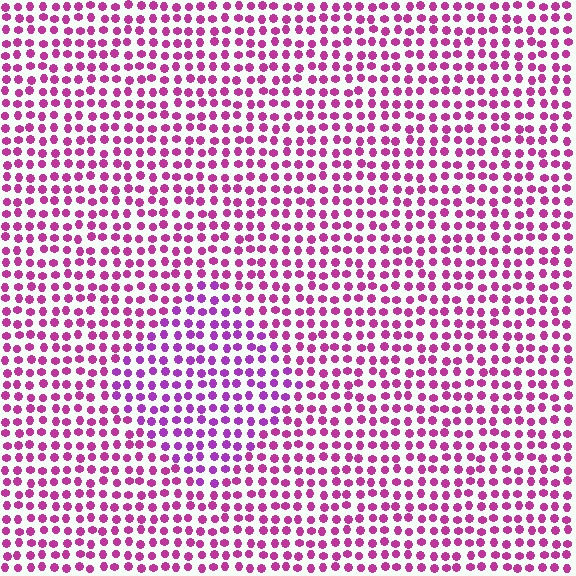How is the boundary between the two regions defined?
The boundary is defined purely by a slight shift in hue (about 25 degrees). Spacing, size, and orientation are identical on both sides.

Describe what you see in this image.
The image is filled with small magenta elements in a uniform arrangement. A diamond-shaped region is visible where the elements are tinted to a slightly different hue, forming a subtle color boundary.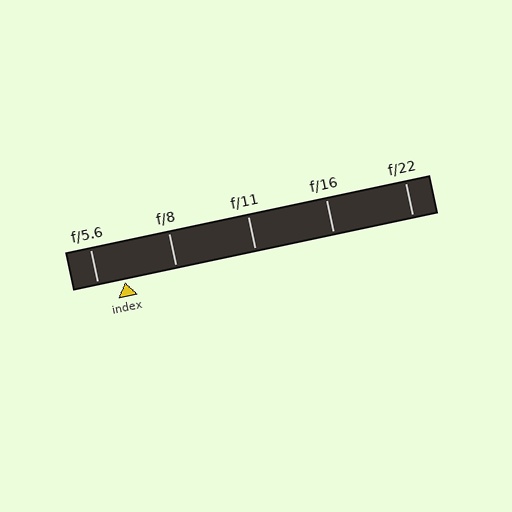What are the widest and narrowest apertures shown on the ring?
The widest aperture shown is f/5.6 and the narrowest is f/22.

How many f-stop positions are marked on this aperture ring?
There are 5 f-stop positions marked.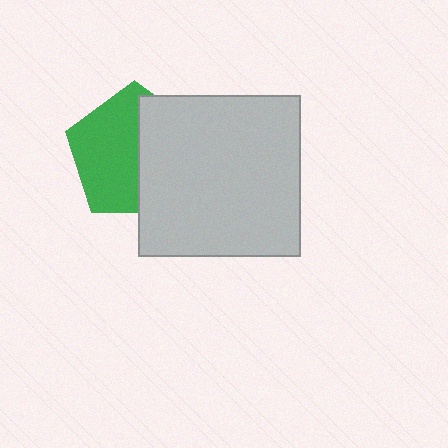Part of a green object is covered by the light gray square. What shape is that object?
It is a pentagon.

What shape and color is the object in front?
The object in front is a light gray square.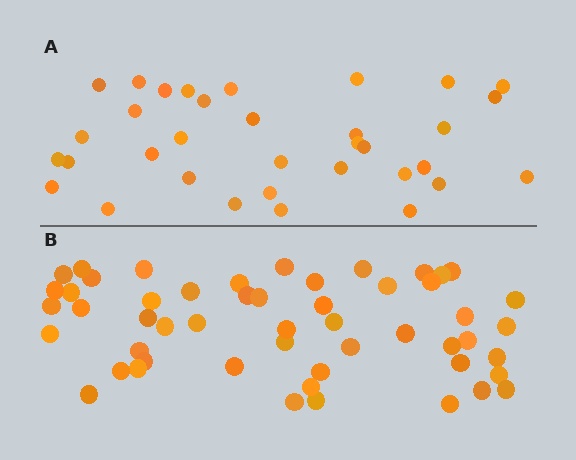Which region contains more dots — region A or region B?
Region B (the bottom region) has more dots.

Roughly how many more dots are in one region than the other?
Region B has approximately 20 more dots than region A.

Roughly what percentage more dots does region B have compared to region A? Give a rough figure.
About 55% more.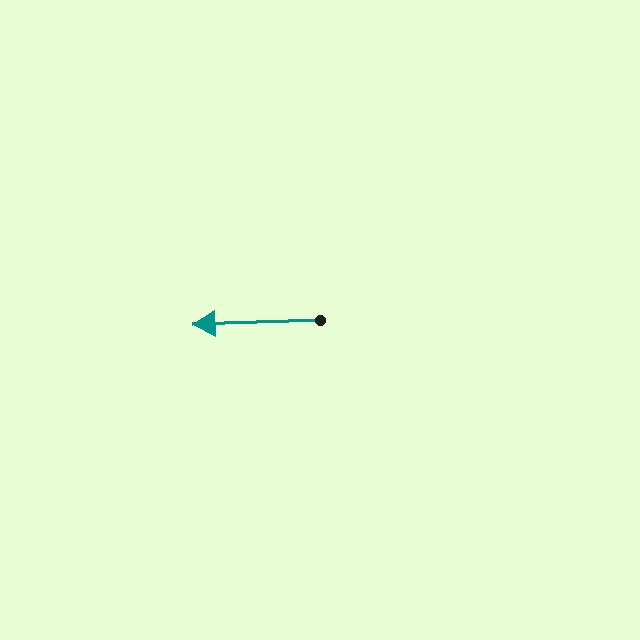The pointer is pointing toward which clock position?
Roughly 9 o'clock.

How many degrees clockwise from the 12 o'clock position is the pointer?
Approximately 268 degrees.